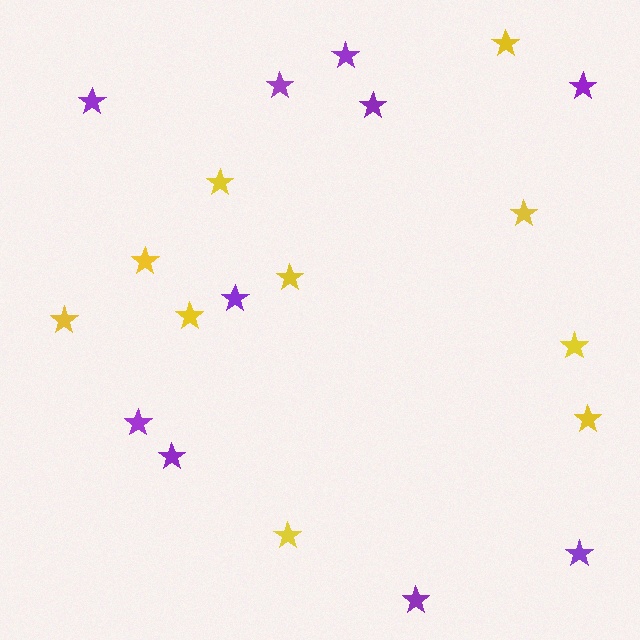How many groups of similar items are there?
There are 2 groups: one group of yellow stars (10) and one group of purple stars (10).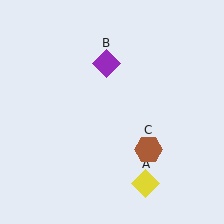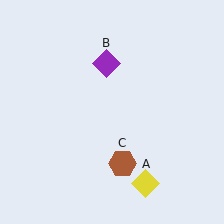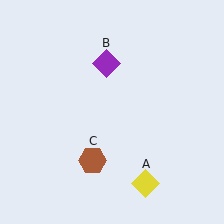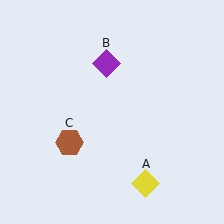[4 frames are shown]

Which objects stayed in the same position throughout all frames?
Yellow diamond (object A) and purple diamond (object B) remained stationary.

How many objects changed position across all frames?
1 object changed position: brown hexagon (object C).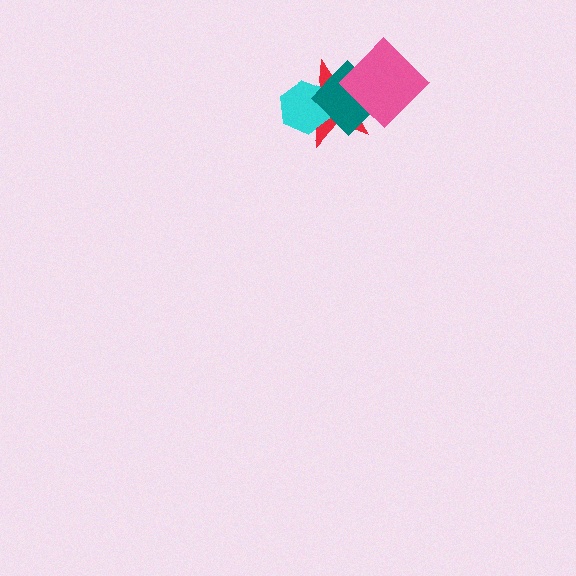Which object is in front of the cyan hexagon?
The teal diamond is in front of the cyan hexagon.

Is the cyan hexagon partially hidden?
Yes, it is partially covered by another shape.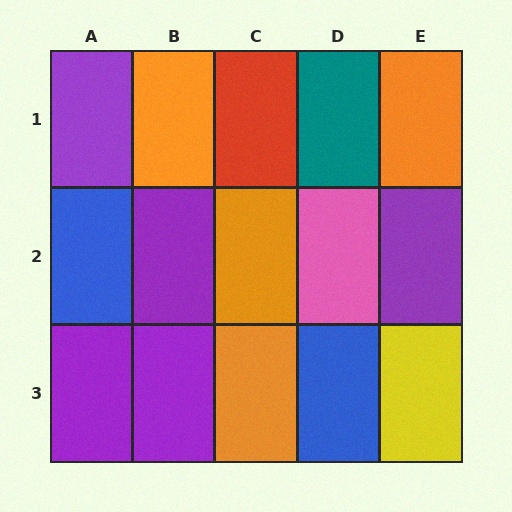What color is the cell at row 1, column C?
Red.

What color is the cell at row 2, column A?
Blue.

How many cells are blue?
2 cells are blue.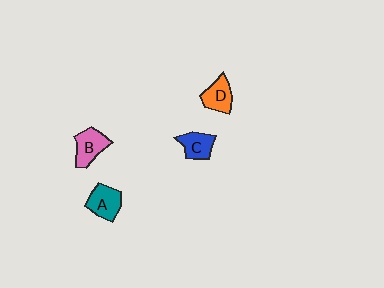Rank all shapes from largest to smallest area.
From largest to smallest: B (pink), A (teal), D (orange), C (blue).